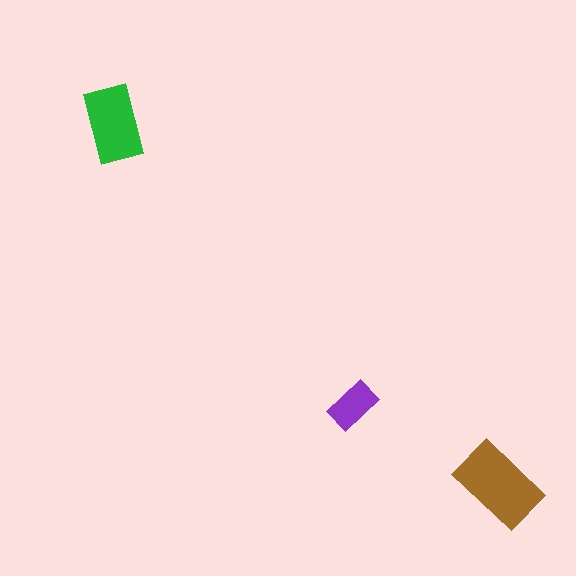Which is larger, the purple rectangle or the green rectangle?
The green one.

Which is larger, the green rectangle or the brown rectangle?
The brown one.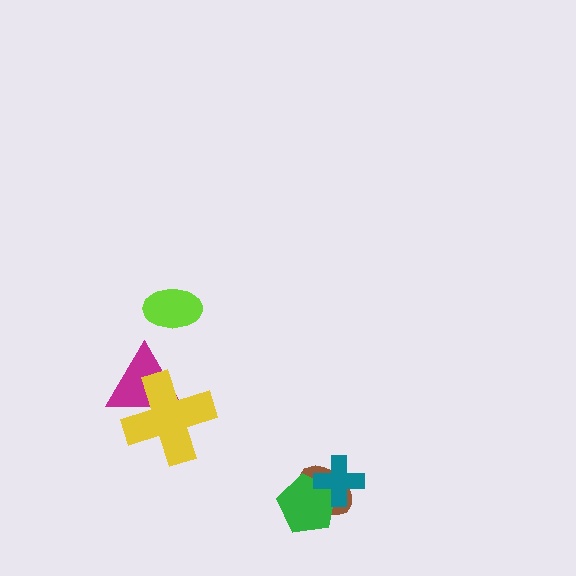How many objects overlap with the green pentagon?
2 objects overlap with the green pentagon.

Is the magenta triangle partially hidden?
Yes, it is partially covered by another shape.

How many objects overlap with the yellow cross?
1 object overlaps with the yellow cross.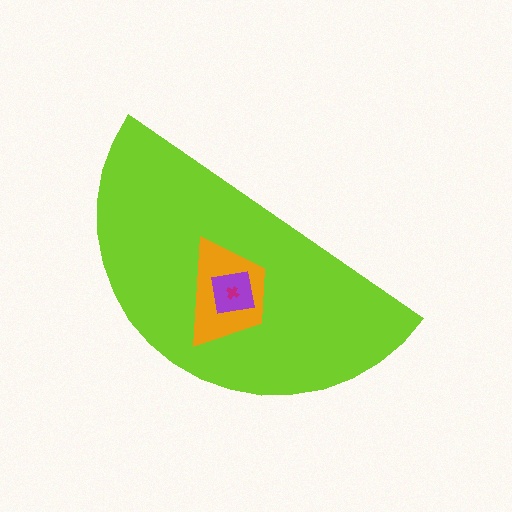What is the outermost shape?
The lime semicircle.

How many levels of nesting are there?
4.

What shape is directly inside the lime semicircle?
The orange trapezoid.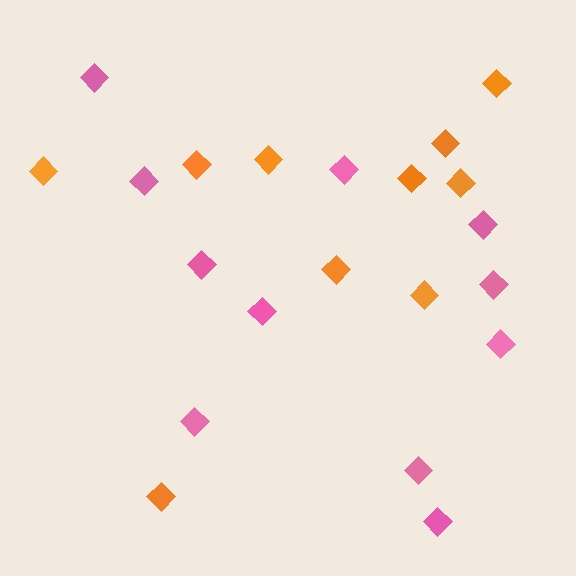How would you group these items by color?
There are 2 groups: one group of pink diamonds (11) and one group of orange diamonds (10).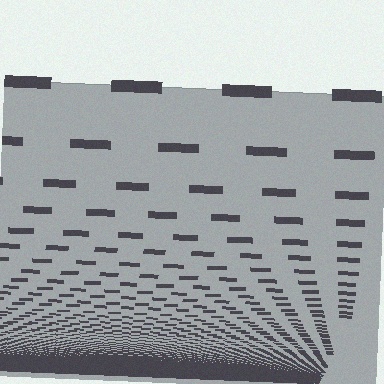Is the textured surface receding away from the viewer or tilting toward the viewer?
The surface appears to tilt toward the viewer. Texture elements get larger and sparser toward the top.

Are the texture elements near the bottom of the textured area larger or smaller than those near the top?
Smaller. The gradient is inverted — elements near the bottom are smaller and denser.